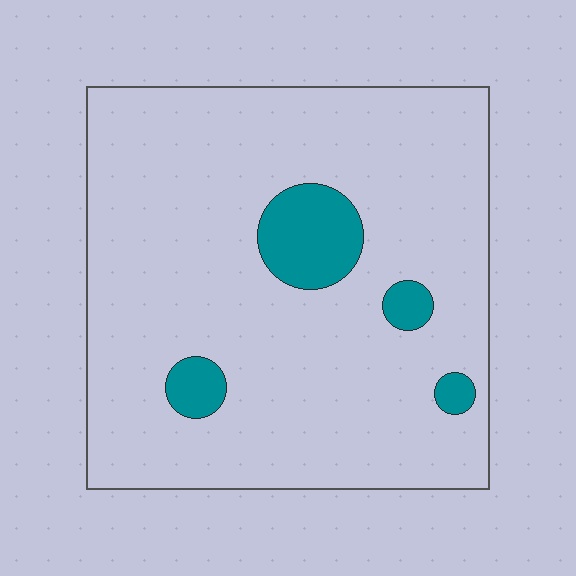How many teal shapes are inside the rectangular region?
4.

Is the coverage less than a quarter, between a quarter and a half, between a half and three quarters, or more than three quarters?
Less than a quarter.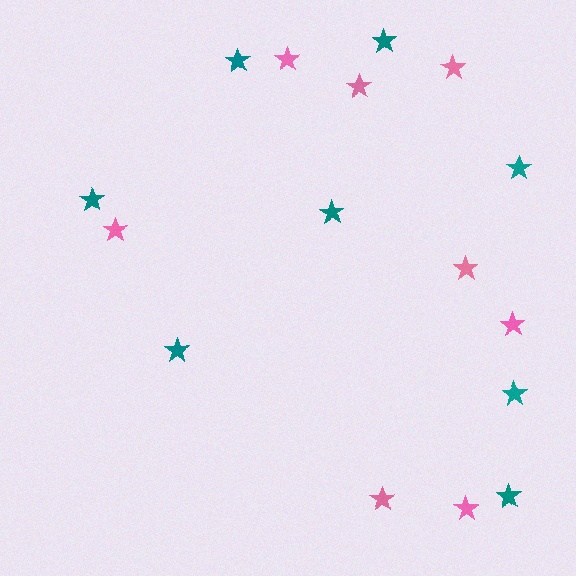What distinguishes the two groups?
There are 2 groups: one group of pink stars (8) and one group of teal stars (8).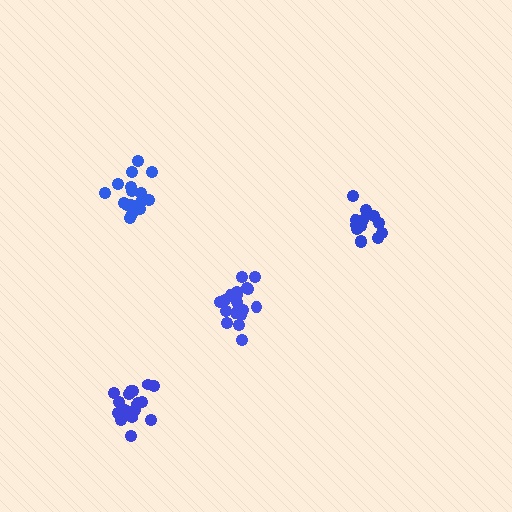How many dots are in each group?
Group 1: 18 dots, Group 2: 17 dots, Group 3: 18 dots, Group 4: 13 dots (66 total).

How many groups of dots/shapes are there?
There are 4 groups.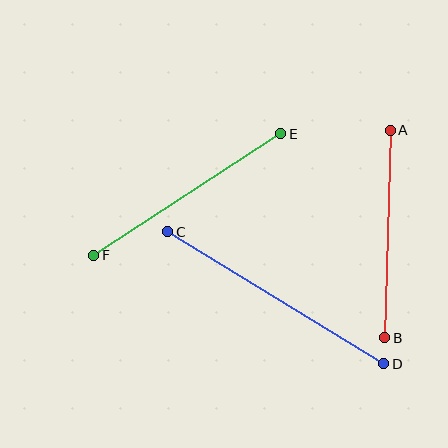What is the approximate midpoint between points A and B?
The midpoint is at approximately (388, 234) pixels.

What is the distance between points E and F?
The distance is approximately 223 pixels.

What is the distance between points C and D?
The distance is approximately 253 pixels.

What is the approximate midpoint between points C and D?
The midpoint is at approximately (276, 298) pixels.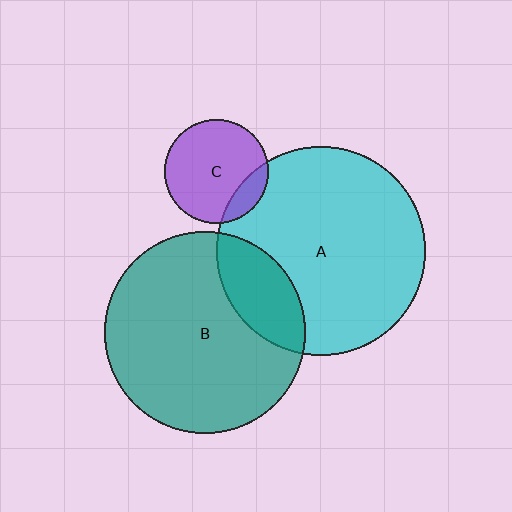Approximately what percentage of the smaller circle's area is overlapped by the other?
Approximately 20%.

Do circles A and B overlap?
Yes.